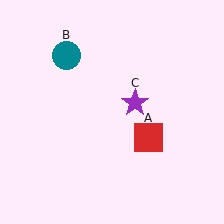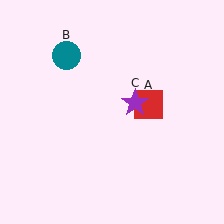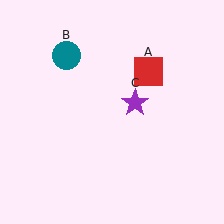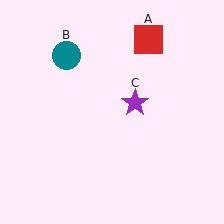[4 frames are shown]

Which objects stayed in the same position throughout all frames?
Teal circle (object B) and purple star (object C) remained stationary.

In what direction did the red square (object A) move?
The red square (object A) moved up.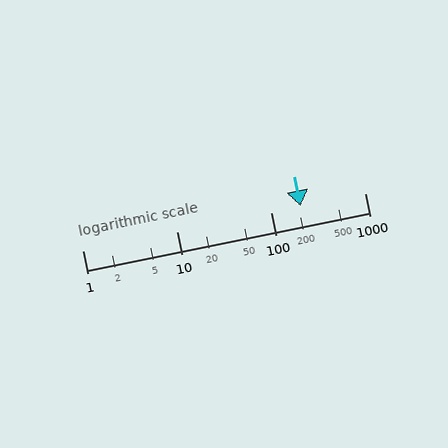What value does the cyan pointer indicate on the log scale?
The pointer indicates approximately 210.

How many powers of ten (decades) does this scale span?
The scale spans 3 decades, from 1 to 1000.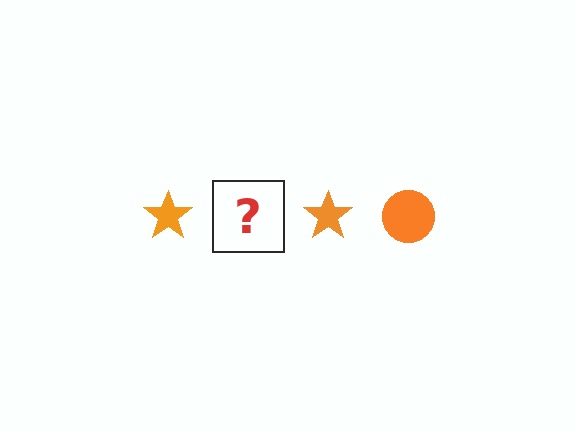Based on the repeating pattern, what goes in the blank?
The blank should be an orange circle.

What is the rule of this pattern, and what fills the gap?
The rule is that the pattern cycles through star, circle shapes in orange. The gap should be filled with an orange circle.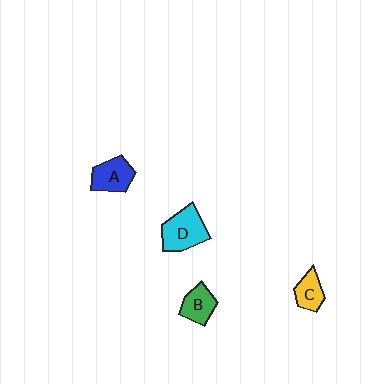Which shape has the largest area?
Shape D (cyan).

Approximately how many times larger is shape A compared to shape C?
Approximately 1.3 times.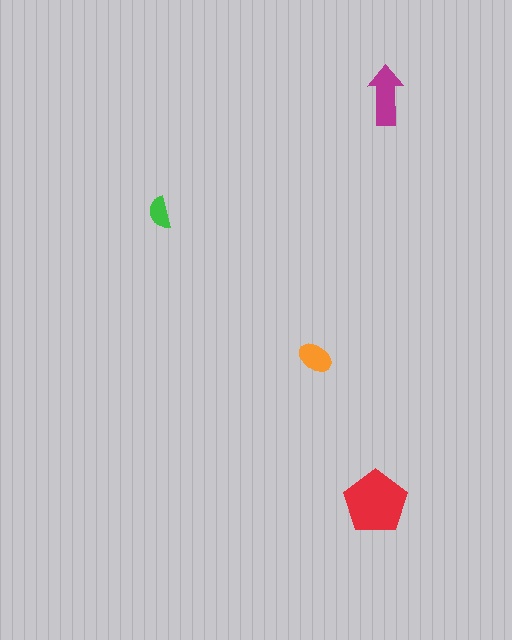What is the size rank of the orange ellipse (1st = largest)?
3rd.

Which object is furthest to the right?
The magenta arrow is rightmost.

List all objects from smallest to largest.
The green semicircle, the orange ellipse, the magenta arrow, the red pentagon.